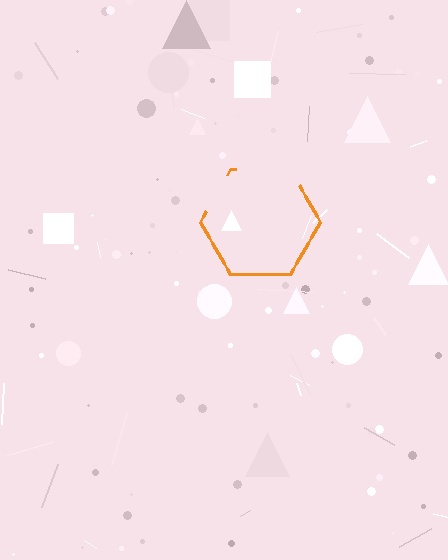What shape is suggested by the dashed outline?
The dashed outline suggests a hexagon.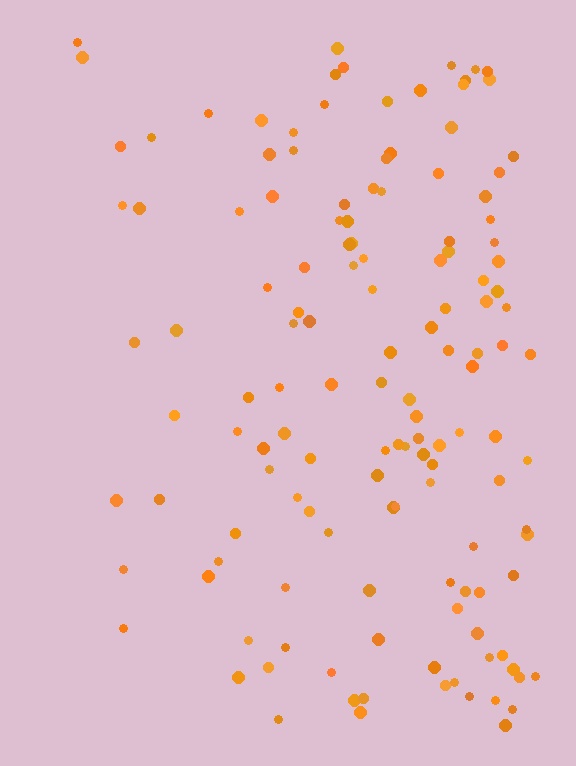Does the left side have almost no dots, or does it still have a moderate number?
Still a moderate number, just noticeably fewer than the right.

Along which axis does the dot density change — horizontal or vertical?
Horizontal.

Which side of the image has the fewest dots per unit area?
The left.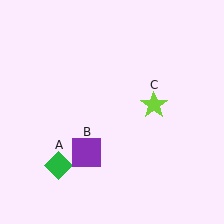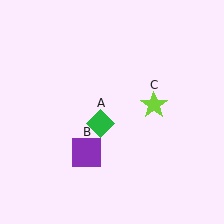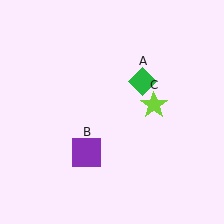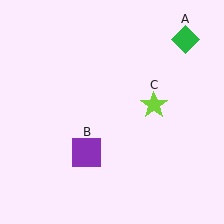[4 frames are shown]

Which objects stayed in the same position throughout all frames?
Purple square (object B) and lime star (object C) remained stationary.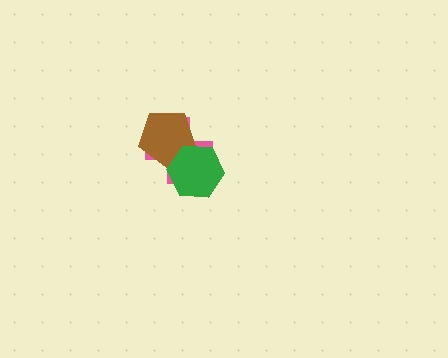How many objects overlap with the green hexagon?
2 objects overlap with the green hexagon.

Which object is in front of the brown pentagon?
The green hexagon is in front of the brown pentagon.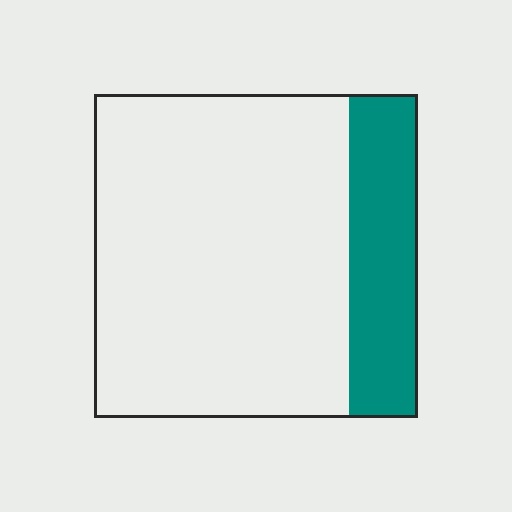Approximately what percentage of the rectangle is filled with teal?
Approximately 20%.